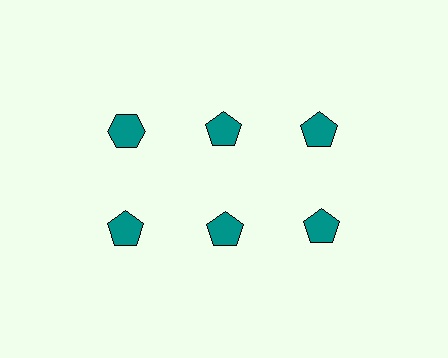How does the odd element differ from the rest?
It has a different shape: hexagon instead of pentagon.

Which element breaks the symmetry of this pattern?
The teal hexagon in the top row, leftmost column breaks the symmetry. All other shapes are teal pentagons.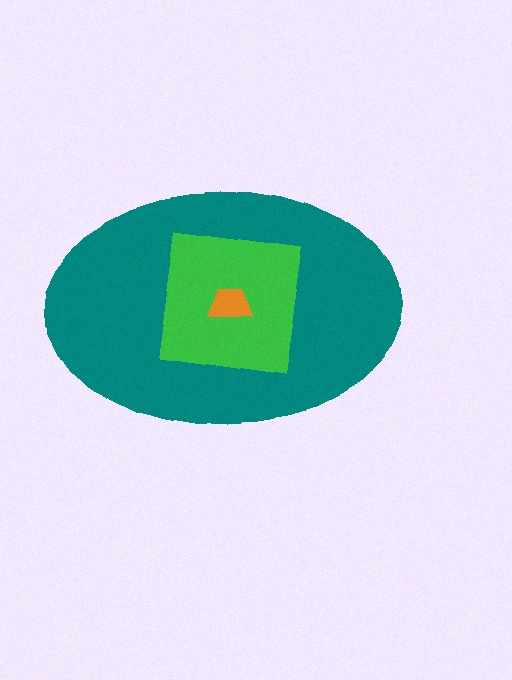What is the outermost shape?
The teal ellipse.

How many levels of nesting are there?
3.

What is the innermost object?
The orange trapezoid.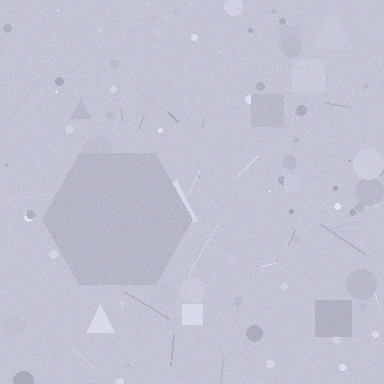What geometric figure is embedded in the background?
A hexagon is embedded in the background.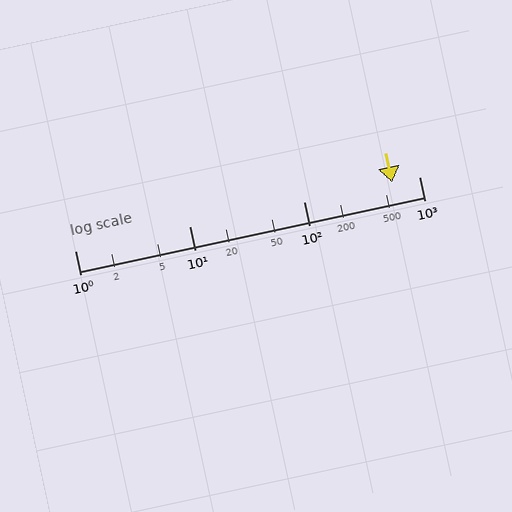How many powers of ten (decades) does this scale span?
The scale spans 3 decades, from 1 to 1000.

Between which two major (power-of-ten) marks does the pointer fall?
The pointer is between 100 and 1000.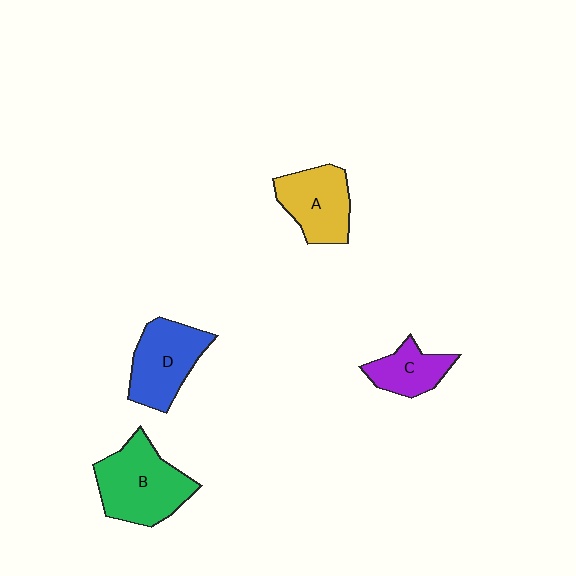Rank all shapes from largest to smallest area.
From largest to smallest: B (green), D (blue), A (yellow), C (purple).